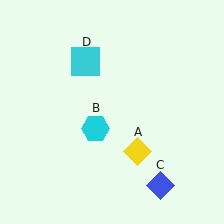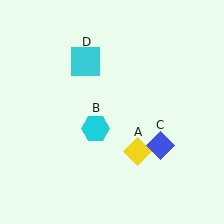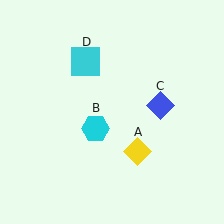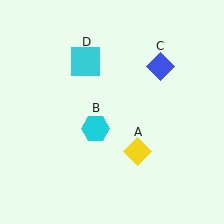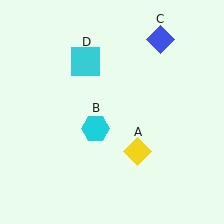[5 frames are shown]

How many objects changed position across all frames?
1 object changed position: blue diamond (object C).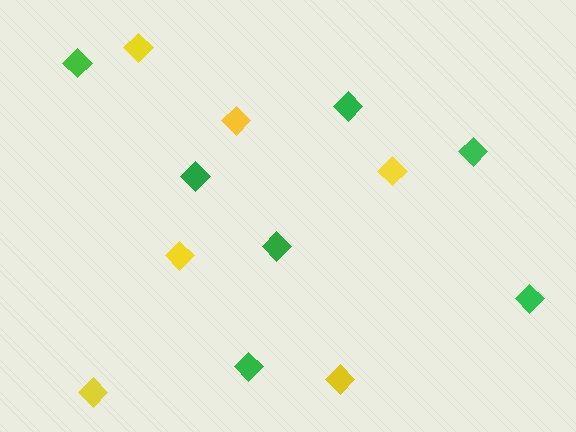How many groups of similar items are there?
There are 2 groups: one group of yellow diamonds (6) and one group of green diamonds (7).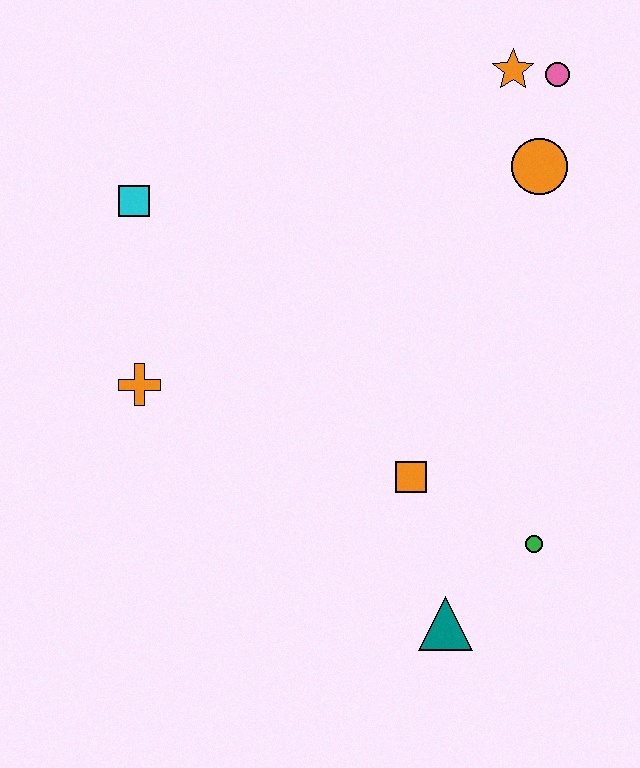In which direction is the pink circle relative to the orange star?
The pink circle is to the right of the orange star.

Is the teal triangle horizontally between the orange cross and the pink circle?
Yes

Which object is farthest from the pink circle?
The teal triangle is farthest from the pink circle.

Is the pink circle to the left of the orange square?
No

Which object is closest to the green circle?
The teal triangle is closest to the green circle.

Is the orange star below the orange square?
No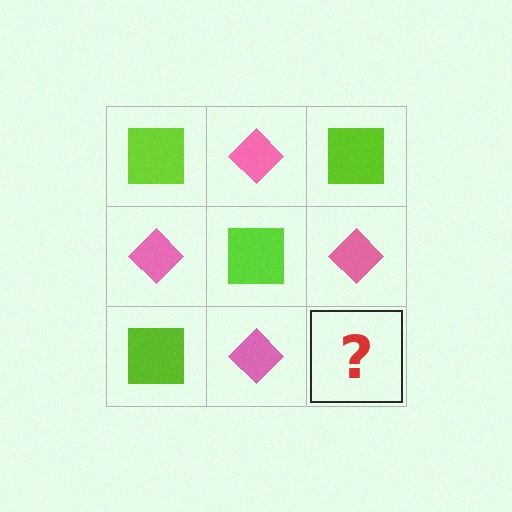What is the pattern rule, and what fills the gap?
The rule is that it alternates lime square and pink diamond in a checkerboard pattern. The gap should be filled with a lime square.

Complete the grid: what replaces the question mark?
The question mark should be replaced with a lime square.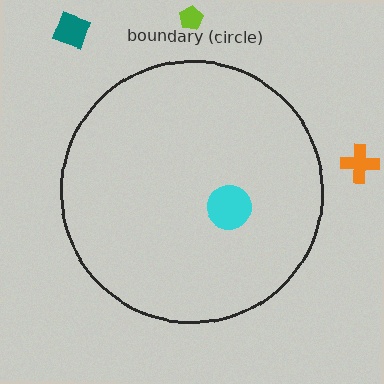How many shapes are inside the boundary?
1 inside, 3 outside.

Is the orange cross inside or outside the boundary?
Outside.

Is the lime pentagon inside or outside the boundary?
Outside.